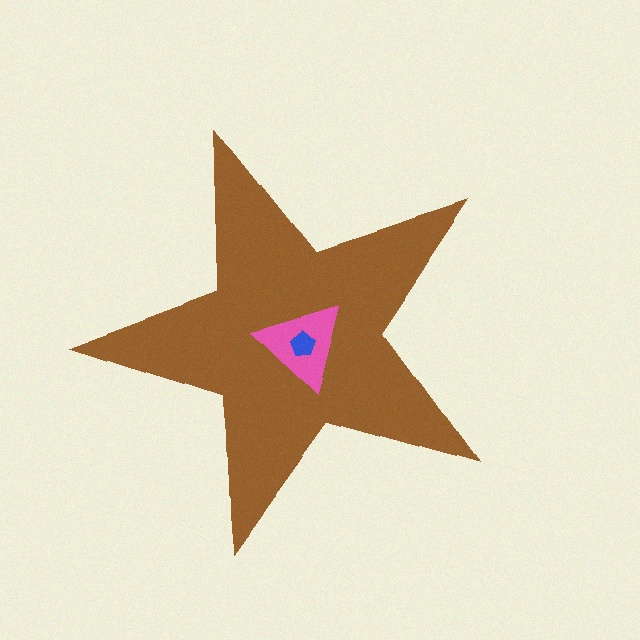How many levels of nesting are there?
3.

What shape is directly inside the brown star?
The pink triangle.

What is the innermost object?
The blue pentagon.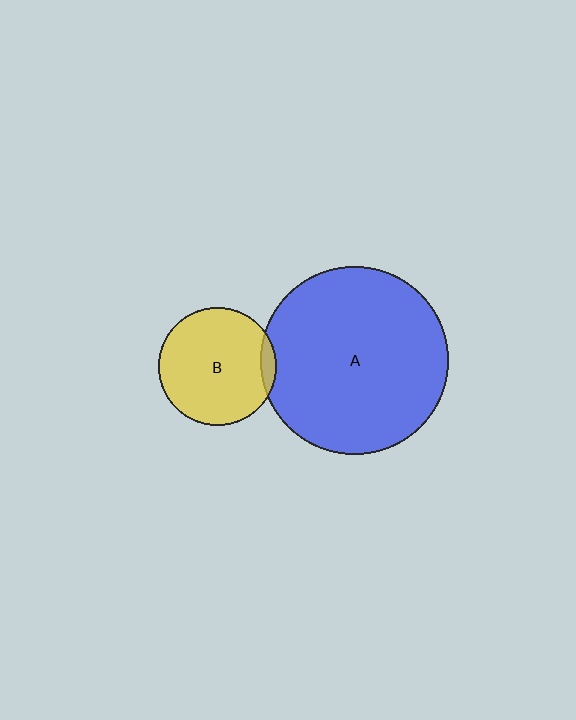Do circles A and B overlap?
Yes.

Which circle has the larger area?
Circle A (blue).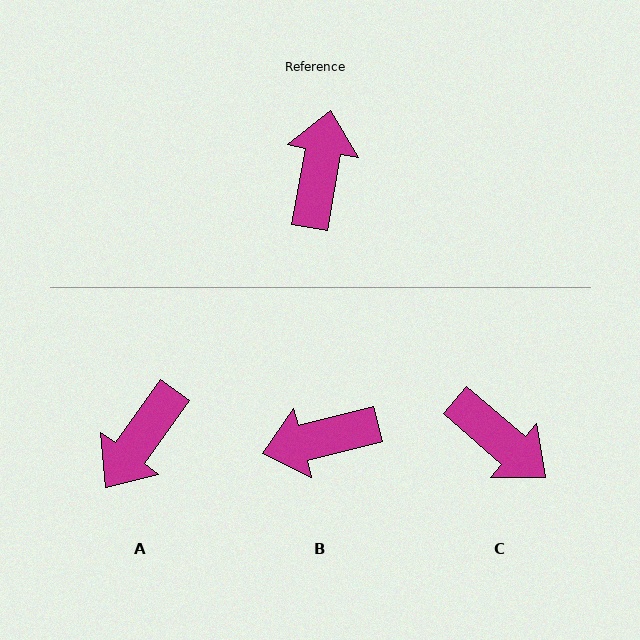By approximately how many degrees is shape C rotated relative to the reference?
Approximately 120 degrees clockwise.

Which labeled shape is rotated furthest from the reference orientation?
A, about 155 degrees away.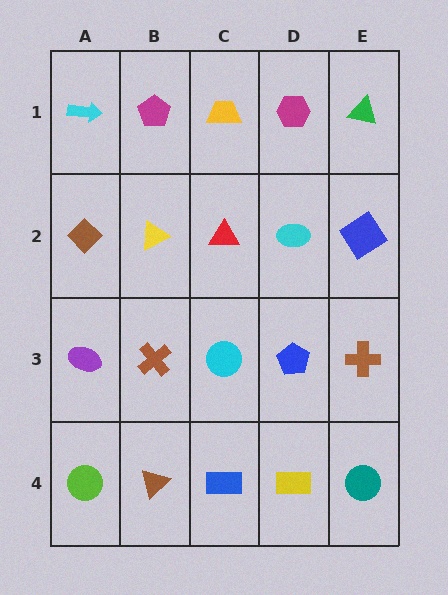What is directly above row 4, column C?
A cyan circle.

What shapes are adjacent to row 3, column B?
A yellow triangle (row 2, column B), a brown triangle (row 4, column B), a purple ellipse (row 3, column A), a cyan circle (row 3, column C).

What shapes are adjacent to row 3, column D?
A cyan ellipse (row 2, column D), a yellow rectangle (row 4, column D), a cyan circle (row 3, column C), a brown cross (row 3, column E).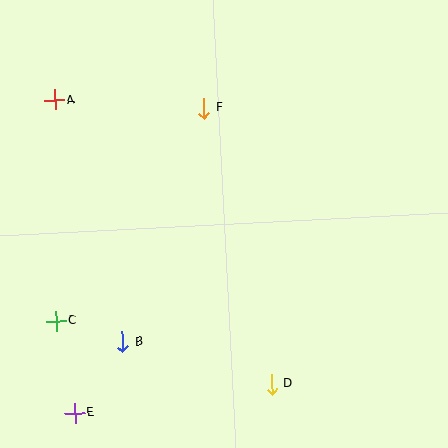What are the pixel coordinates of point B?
Point B is at (123, 342).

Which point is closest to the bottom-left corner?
Point E is closest to the bottom-left corner.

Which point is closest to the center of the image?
Point F at (204, 108) is closest to the center.